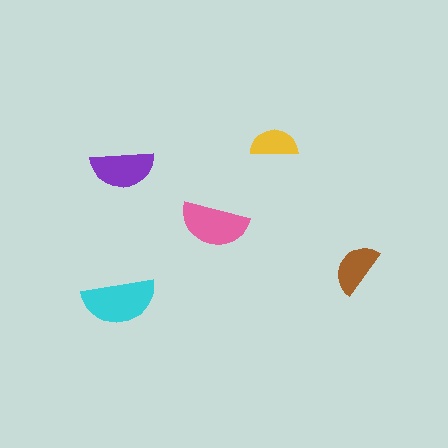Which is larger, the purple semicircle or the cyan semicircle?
The cyan one.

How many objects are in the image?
There are 5 objects in the image.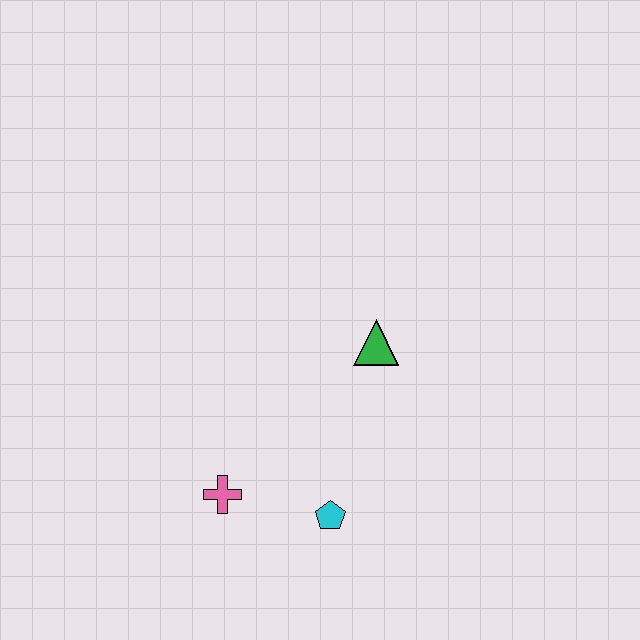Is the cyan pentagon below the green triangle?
Yes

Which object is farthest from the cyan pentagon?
The green triangle is farthest from the cyan pentagon.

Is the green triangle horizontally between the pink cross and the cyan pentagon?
No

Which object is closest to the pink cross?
The cyan pentagon is closest to the pink cross.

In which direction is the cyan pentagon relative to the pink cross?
The cyan pentagon is to the right of the pink cross.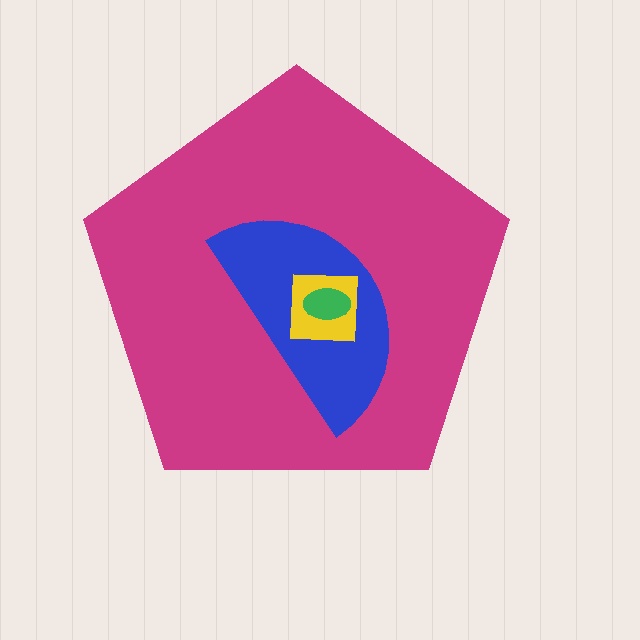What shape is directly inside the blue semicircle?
The yellow square.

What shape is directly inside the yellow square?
The green ellipse.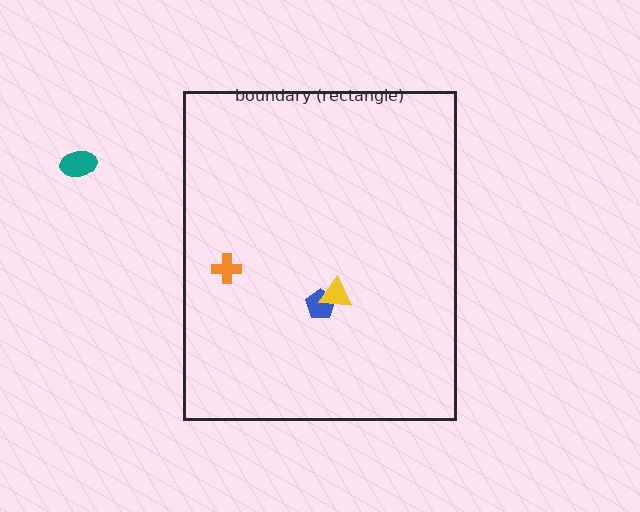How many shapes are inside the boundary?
3 inside, 1 outside.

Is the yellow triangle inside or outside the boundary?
Inside.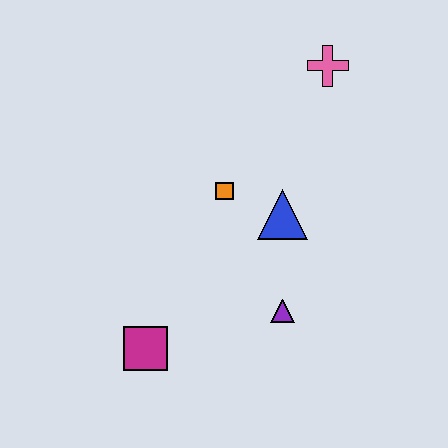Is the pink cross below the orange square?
No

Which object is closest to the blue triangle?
The orange square is closest to the blue triangle.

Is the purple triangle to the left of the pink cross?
Yes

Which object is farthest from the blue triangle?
The magenta square is farthest from the blue triangle.